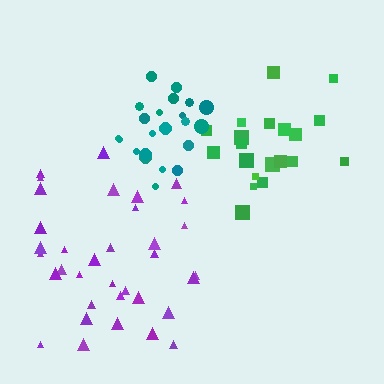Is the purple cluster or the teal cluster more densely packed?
Teal.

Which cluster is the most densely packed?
Teal.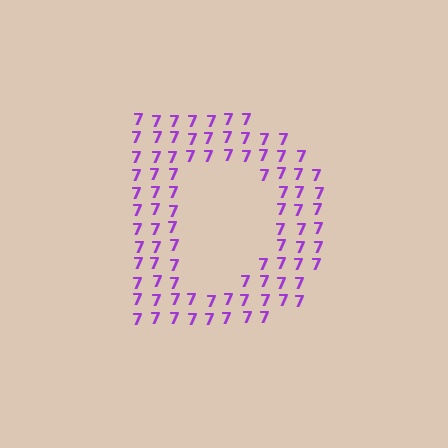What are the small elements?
The small elements are digit 7's.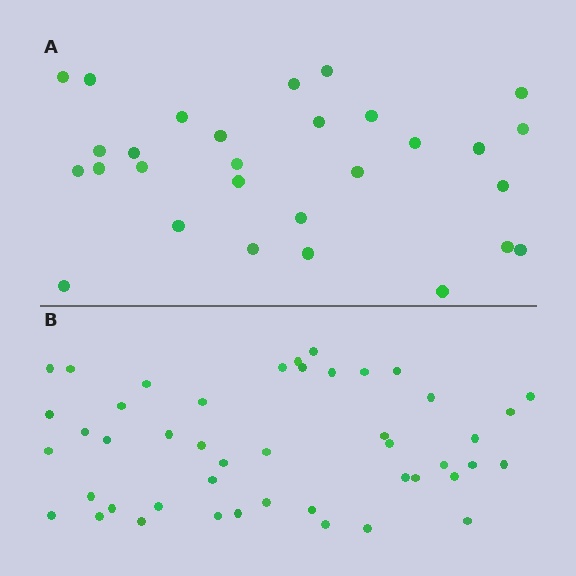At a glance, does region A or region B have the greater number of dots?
Region B (the bottom region) has more dots.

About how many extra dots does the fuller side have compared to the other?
Region B has approximately 15 more dots than region A.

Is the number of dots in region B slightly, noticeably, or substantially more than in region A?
Region B has substantially more. The ratio is roughly 1.6 to 1.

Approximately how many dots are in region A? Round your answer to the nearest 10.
About 30 dots. (The exact count is 29, which rounds to 30.)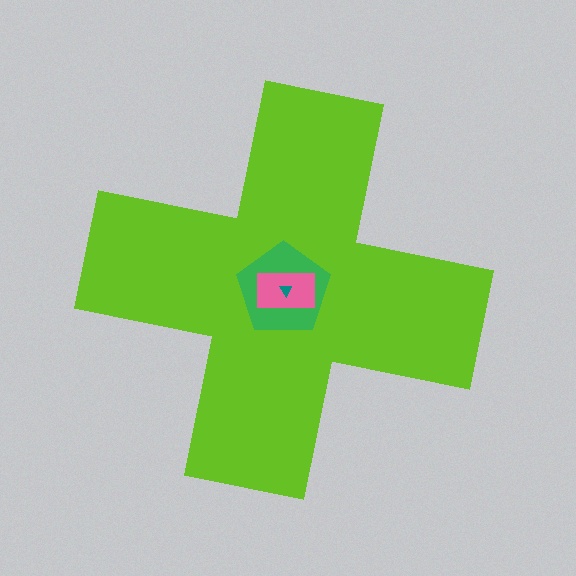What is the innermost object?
The teal triangle.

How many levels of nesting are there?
4.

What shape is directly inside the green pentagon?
The pink rectangle.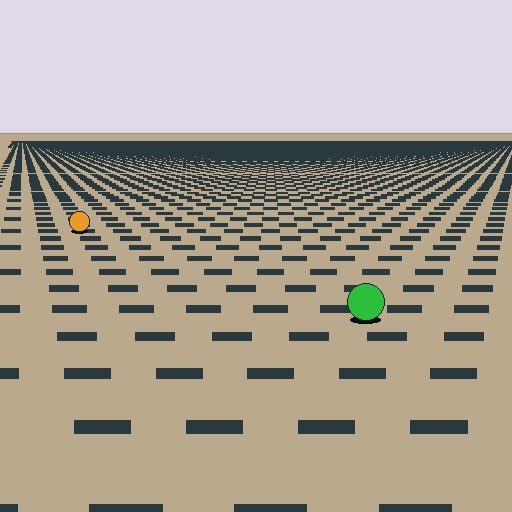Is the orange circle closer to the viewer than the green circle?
No. The green circle is closer — you can tell from the texture gradient: the ground texture is coarser near it.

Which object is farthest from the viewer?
The orange circle is farthest from the viewer. It appears smaller and the ground texture around it is denser.